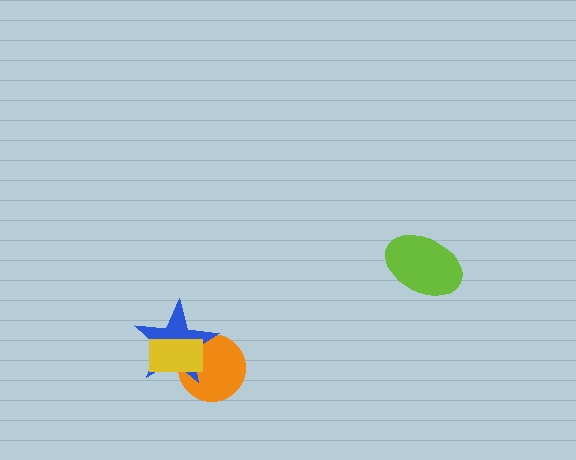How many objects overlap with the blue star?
2 objects overlap with the blue star.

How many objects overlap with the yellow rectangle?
2 objects overlap with the yellow rectangle.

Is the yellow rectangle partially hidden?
No, no other shape covers it.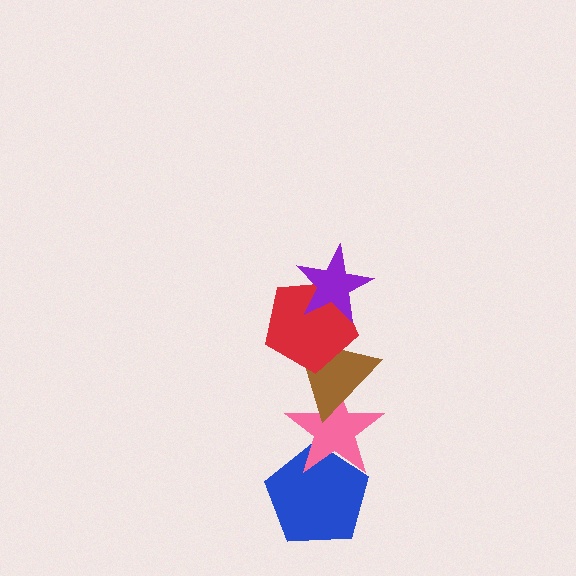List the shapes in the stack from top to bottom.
From top to bottom: the purple star, the red pentagon, the brown triangle, the pink star, the blue pentagon.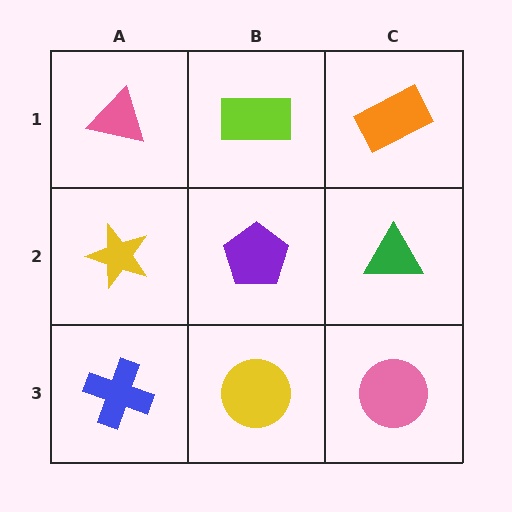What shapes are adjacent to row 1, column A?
A yellow star (row 2, column A), a lime rectangle (row 1, column B).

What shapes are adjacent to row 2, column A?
A pink triangle (row 1, column A), a blue cross (row 3, column A), a purple pentagon (row 2, column B).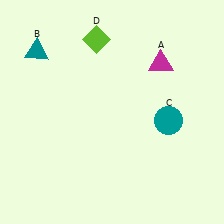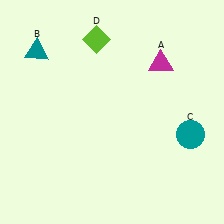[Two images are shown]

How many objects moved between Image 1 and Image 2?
1 object moved between the two images.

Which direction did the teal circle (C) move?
The teal circle (C) moved right.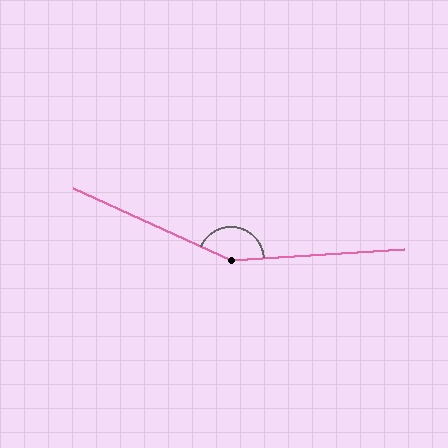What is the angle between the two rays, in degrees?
Approximately 152 degrees.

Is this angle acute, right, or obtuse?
It is obtuse.